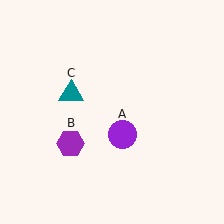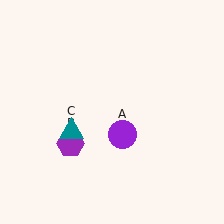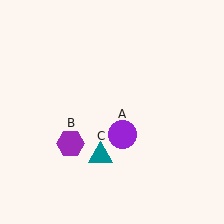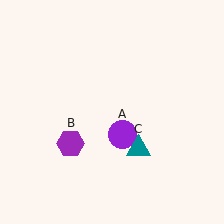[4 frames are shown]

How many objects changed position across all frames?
1 object changed position: teal triangle (object C).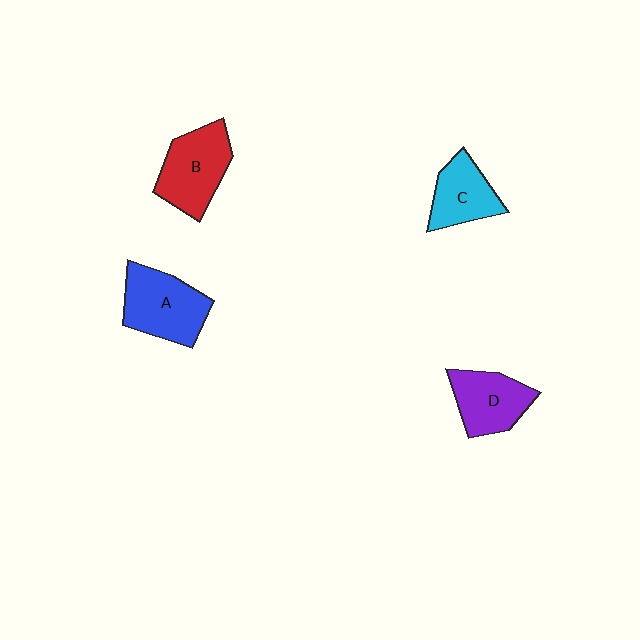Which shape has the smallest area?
Shape C (cyan).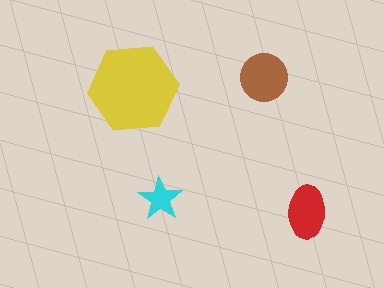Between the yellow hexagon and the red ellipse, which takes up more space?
The yellow hexagon.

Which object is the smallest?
The cyan star.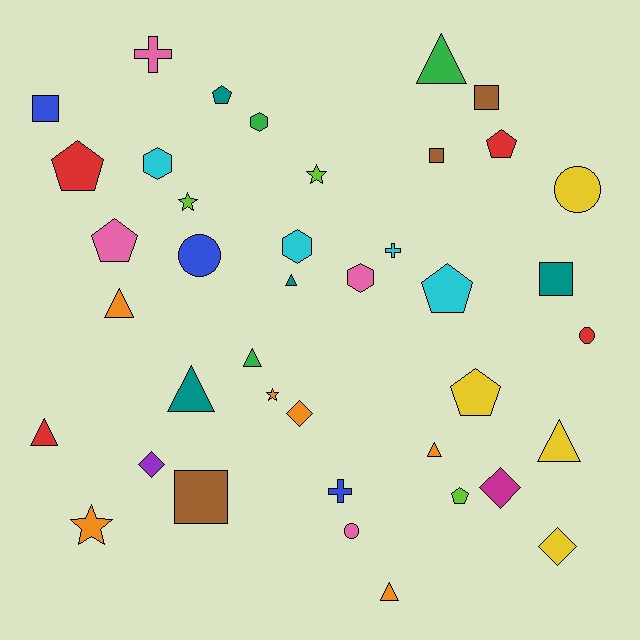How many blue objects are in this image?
There are 3 blue objects.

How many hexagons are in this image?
There are 4 hexagons.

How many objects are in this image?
There are 40 objects.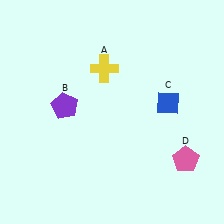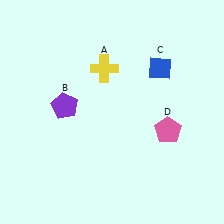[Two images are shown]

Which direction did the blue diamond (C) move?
The blue diamond (C) moved up.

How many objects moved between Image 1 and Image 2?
2 objects moved between the two images.